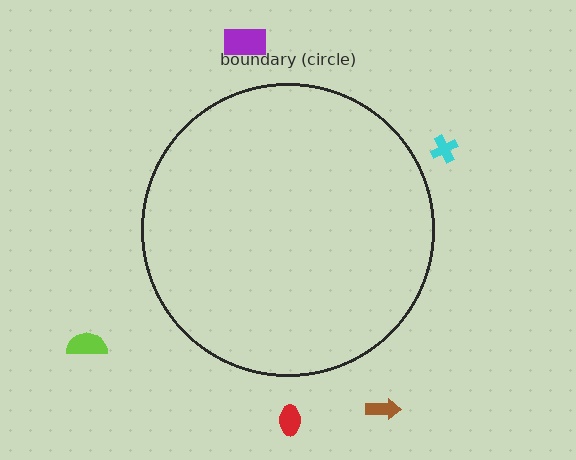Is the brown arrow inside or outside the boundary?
Outside.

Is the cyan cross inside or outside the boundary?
Outside.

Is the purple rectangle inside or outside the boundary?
Outside.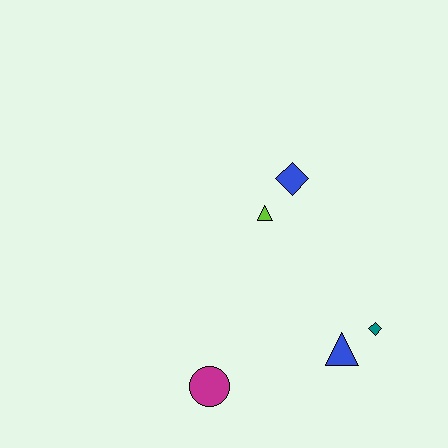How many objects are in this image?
There are 5 objects.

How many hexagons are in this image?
There are no hexagons.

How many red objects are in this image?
There are no red objects.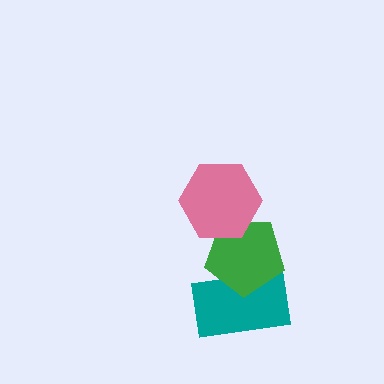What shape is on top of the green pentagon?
The pink hexagon is on top of the green pentagon.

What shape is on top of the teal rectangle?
The green pentagon is on top of the teal rectangle.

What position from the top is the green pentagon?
The green pentagon is 2nd from the top.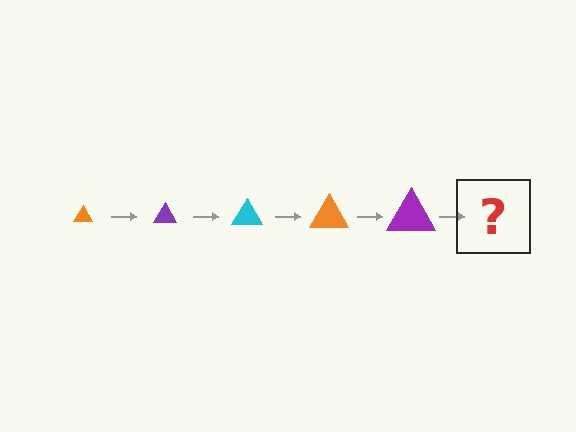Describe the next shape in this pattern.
It should be a cyan triangle, larger than the previous one.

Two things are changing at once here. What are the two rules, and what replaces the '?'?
The two rules are that the triangle grows larger each step and the color cycles through orange, purple, and cyan. The '?' should be a cyan triangle, larger than the previous one.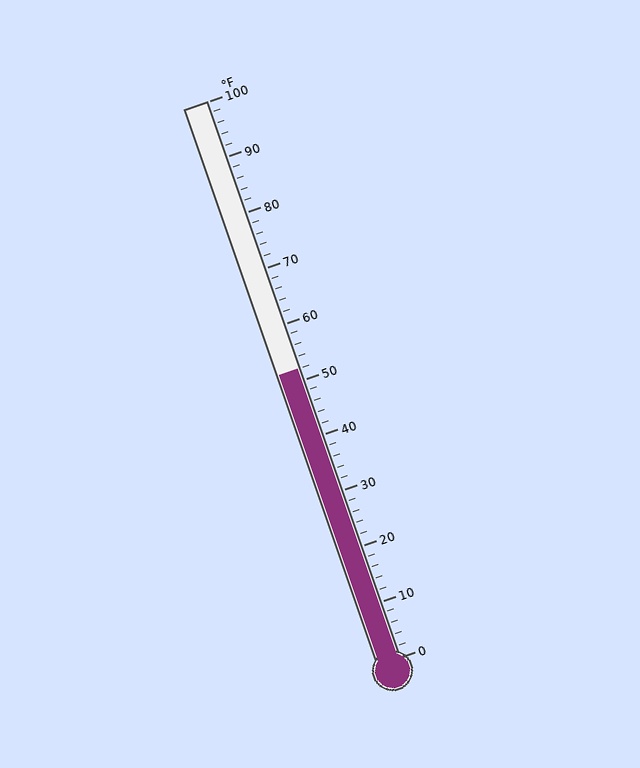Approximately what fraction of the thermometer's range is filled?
The thermometer is filled to approximately 50% of its range.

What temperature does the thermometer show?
The thermometer shows approximately 52°F.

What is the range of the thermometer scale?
The thermometer scale ranges from 0°F to 100°F.